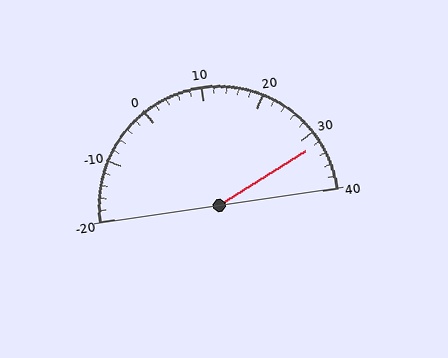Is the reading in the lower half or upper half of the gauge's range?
The reading is in the upper half of the range (-20 to 40).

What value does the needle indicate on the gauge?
The needle indicates approximately 32.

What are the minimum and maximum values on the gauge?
The gauge ranges from -20 to 40.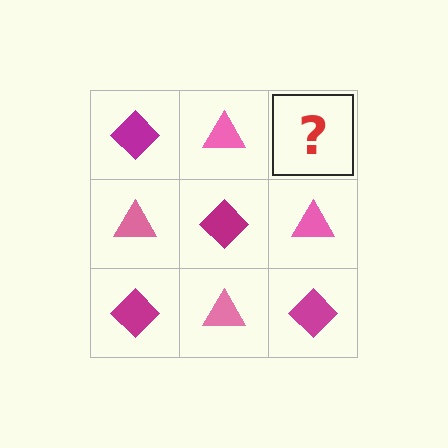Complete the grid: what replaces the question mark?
The question mark should be replaced with a magenta diamond.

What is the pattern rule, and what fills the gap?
The rule is that it alternates magenta diamond and pink triangle in a checkerboard pattern. The gap should be filled with a magenta diamond.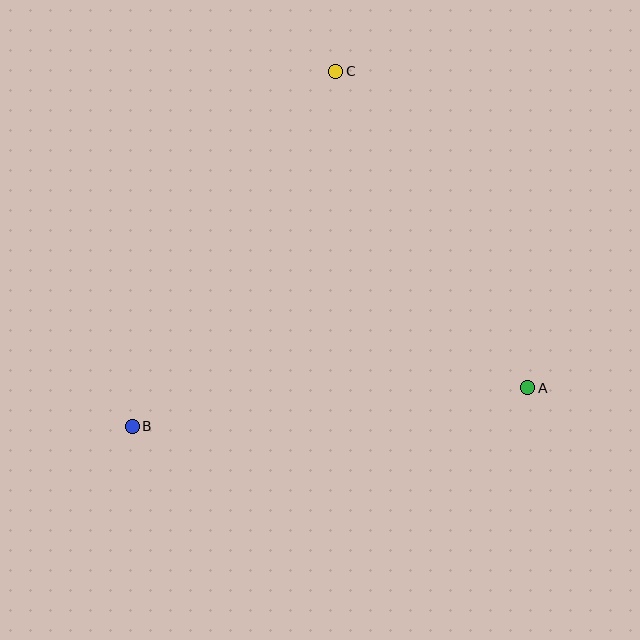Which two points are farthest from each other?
Points B and C are farthest from each other.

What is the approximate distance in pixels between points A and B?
The distance between A and B is approximately 397 pixels.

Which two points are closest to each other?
Points A and C are closest to each other.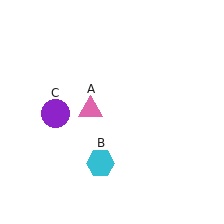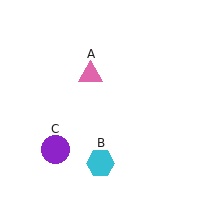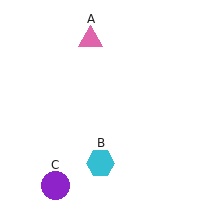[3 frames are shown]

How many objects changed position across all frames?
2 objects changed position: pink triangle (object A), purple circle (object C).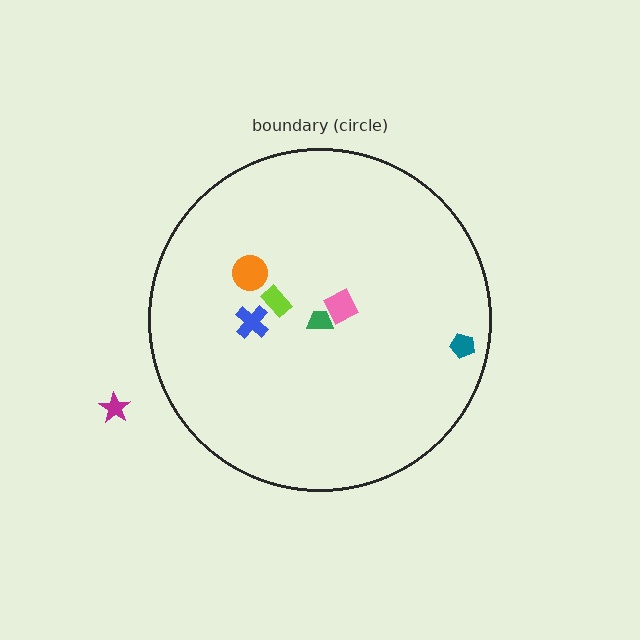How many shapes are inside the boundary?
6 inside, 1 outside.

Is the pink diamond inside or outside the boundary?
Inside.